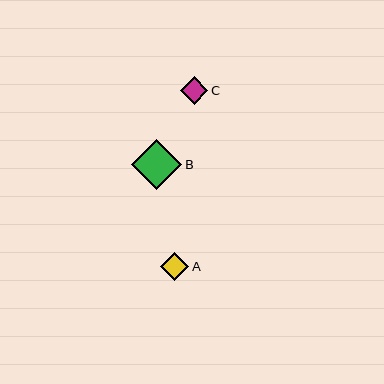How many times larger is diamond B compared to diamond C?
Diamond B is approximately 1.9 times the size of diamond C.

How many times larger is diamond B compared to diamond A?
Diamond B is approximately 1.8 times the size of diamond A.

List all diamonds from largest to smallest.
From largest to smallest: B, A, C.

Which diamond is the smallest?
Diamond C is the smallest with a size of approximately 27 pixels.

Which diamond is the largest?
Diamond B is the largest with a size of approximately 50 pixels.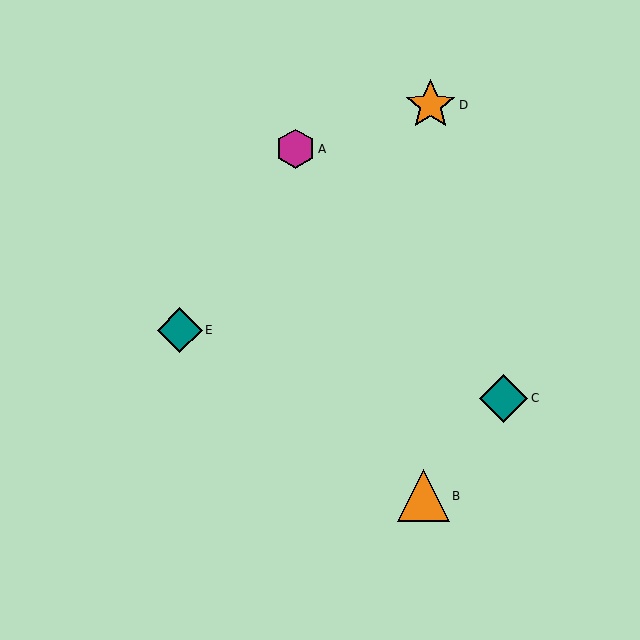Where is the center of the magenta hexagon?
The center of the magenta hexagon is at (296, 149).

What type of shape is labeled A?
Shape A is a magenta hexagon.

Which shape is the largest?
The orange triangle (labeled B) is the largest.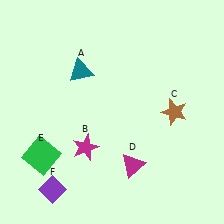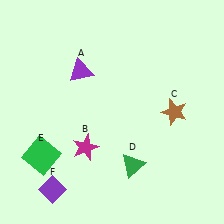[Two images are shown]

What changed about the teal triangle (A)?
In Image 1, A is teal. In Image 2, it changed to purple.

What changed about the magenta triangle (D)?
In Image 1, D is magenta. In Image 2, it changed to green.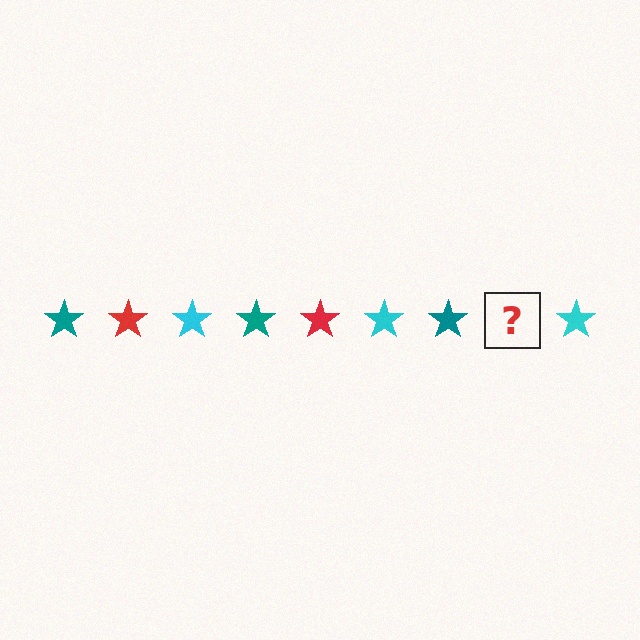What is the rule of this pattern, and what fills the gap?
The rule is that the pattern cycles through teal, red, cyan stars. The gap should be filled with a red star.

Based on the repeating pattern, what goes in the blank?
The blank should be a red star.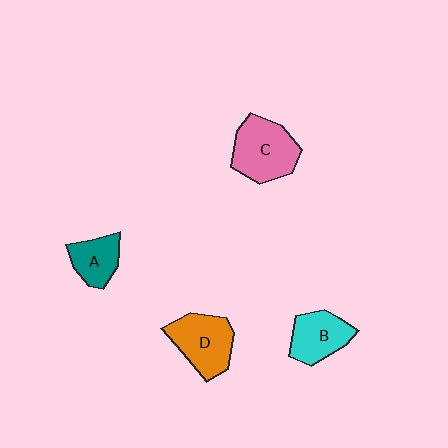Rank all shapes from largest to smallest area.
From largest to smallest: C (pink), D (orange), B (cyan), A (teal).